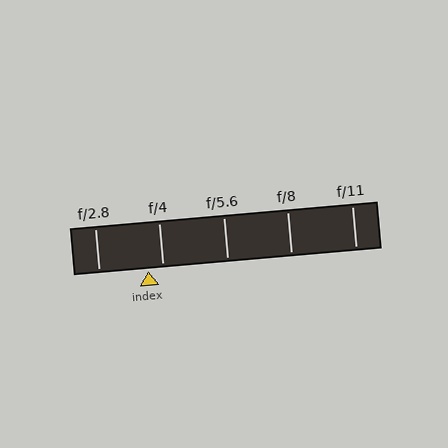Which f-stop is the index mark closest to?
The index mark is closest to f/4.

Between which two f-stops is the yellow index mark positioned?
The index mark is between f/2.8 and f/4.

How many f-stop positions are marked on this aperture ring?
There are 5 f-stop positions marked.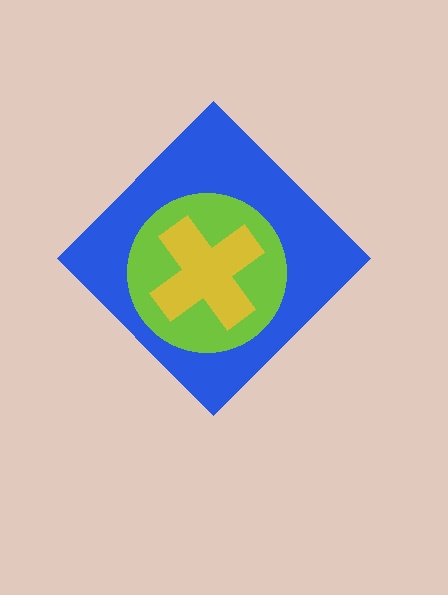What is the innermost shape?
The yellow cross.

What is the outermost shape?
The blue diamond.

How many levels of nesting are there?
3.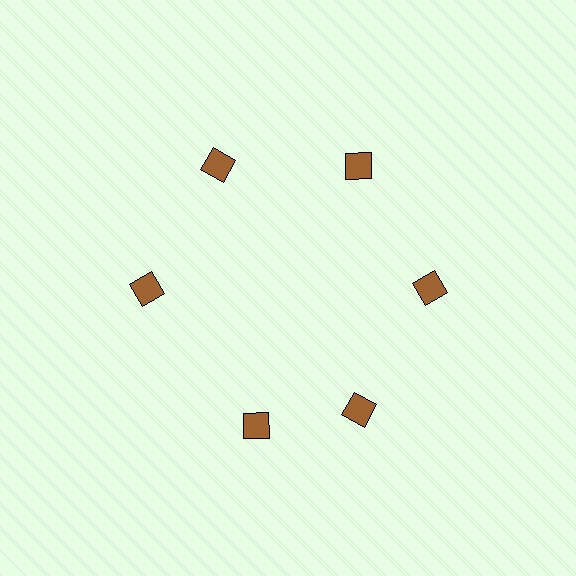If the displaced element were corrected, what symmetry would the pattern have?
It would have 6-fold rotational symmetry — the pattern would map onto itself every 60 degrees.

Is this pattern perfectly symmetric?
No. The 6 brown diamonds are arranged in a ring, but one element near the 7 o'clock position is rotated out of alignment along the ring, breaking the 6-fold rotational symmetry.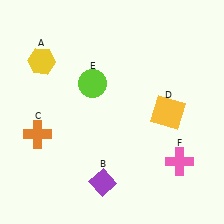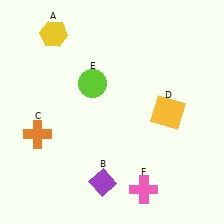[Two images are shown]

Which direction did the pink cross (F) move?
The pink cross (F) moved left.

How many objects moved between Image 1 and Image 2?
2 objects moved between the two images.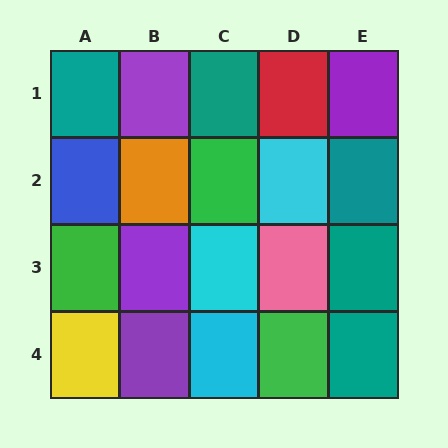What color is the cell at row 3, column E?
Teal.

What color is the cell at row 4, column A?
Yellow.